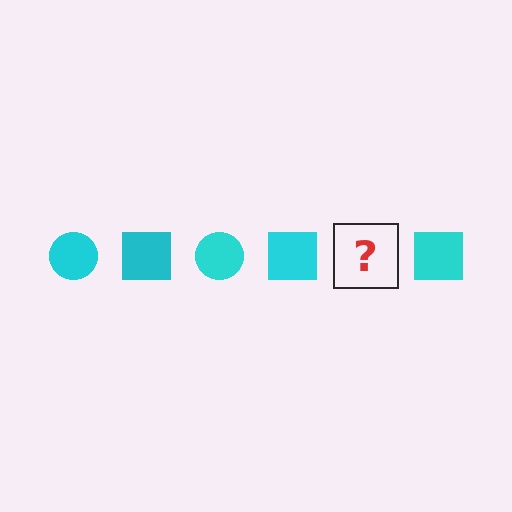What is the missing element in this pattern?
The missing element is a cyan circle.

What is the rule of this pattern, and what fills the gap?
The rule is that the pattern cycles through circle, square shapes in cyan. The gap should be filled with a cyan circle.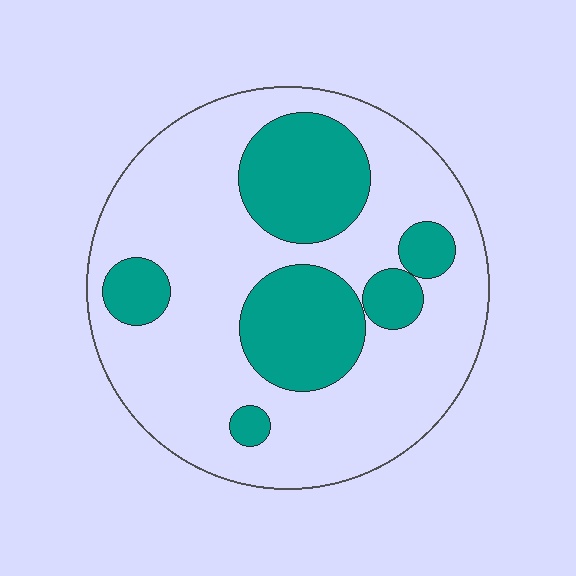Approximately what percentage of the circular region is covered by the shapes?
Approximately 30%.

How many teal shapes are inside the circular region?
6.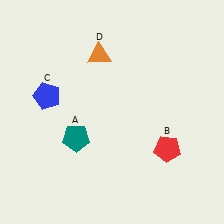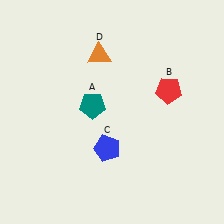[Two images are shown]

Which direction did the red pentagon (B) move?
The red pentagon (B) moved up.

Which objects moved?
The objects that moved are: the teal pentagon (A), the red pentagon (B), the blue pentagon (C).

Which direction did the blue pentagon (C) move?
The blue pentagon (C) moved right.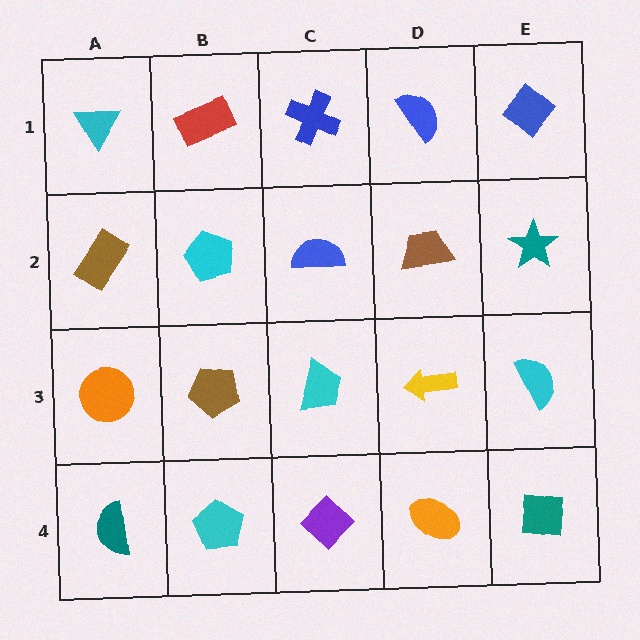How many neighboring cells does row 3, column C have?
4.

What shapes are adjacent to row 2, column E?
A blue diamond (row 1, column E), a cyan semicircle (row 3, column E), a brown trapezoid (row 2, column D).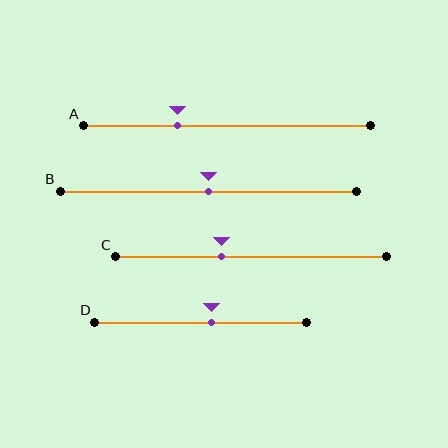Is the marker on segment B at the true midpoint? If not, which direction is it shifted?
Yes, the marker on segment B is at the true midpoint.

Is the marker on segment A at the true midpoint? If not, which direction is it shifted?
No, the marker on segment A is shifted to the left by about 17% of the segment length.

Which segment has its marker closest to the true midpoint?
Segment B has its marker closest to the true midpoint.